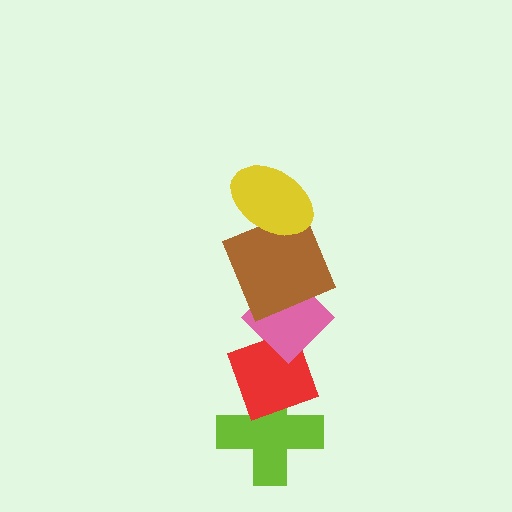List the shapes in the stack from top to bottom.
From top to bottom: the yellow ellipse, the brown square, the pink diamond, the red diamond, the lime cross.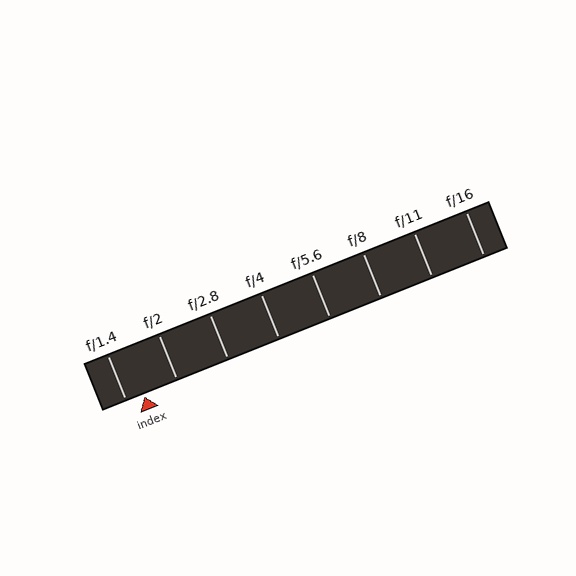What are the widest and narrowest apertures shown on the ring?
The widest aperture shown is f/1.4 and the narrowest is f/16.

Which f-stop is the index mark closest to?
The index mark is closest to f/1.4.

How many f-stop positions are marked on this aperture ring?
There are 8 f-stop positions marked.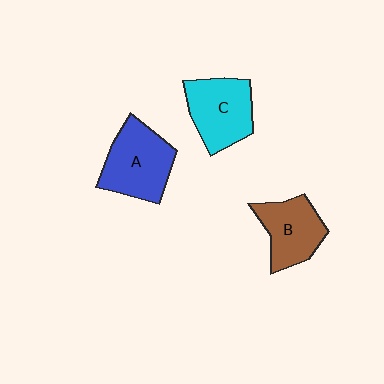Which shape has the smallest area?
Shape B (brown).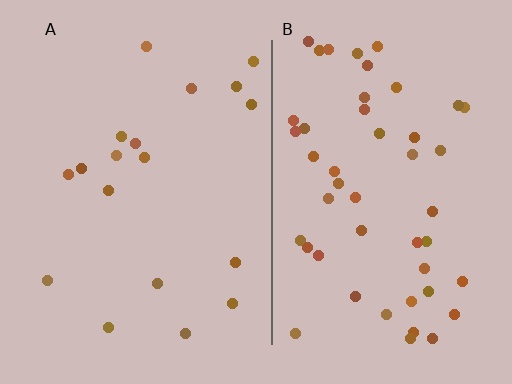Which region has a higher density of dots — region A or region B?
B (the right).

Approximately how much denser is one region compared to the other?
Approximately 2.6× — region B over region A.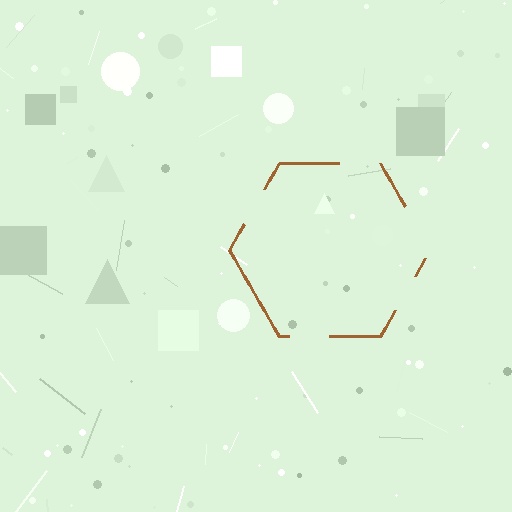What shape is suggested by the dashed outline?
The dashed outline suggests a hexagon.